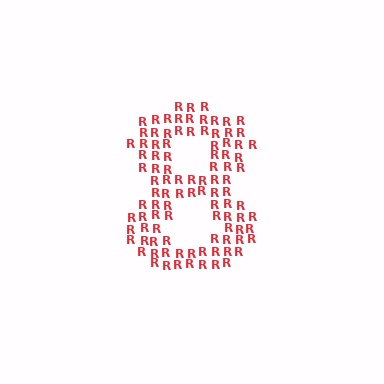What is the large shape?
The large shape is the digit 8.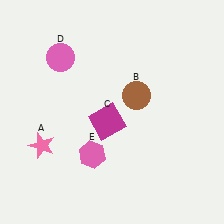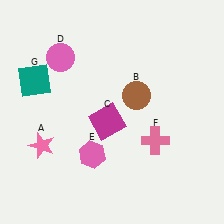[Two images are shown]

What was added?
A pink cross (F), a teal square (G) were added in Image 2.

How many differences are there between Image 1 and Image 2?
There are 2 differences between the two images.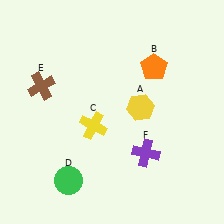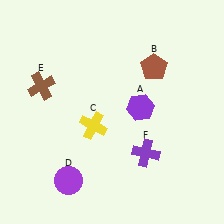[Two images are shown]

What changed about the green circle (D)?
In Image 1, D is green. In Image 2, it changed to purple.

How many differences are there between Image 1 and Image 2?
There are 3 differences between the two images.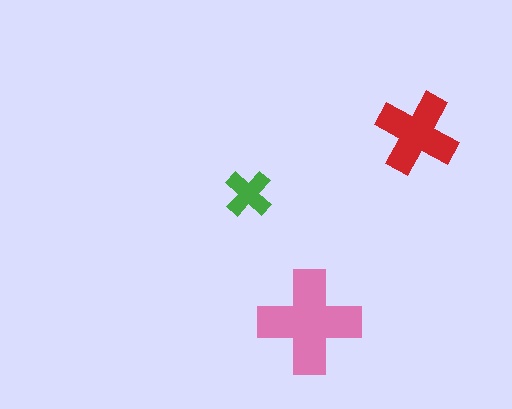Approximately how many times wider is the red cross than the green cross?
About 1.5 times wider.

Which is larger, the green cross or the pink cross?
The pink one.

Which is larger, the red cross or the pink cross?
The pink one.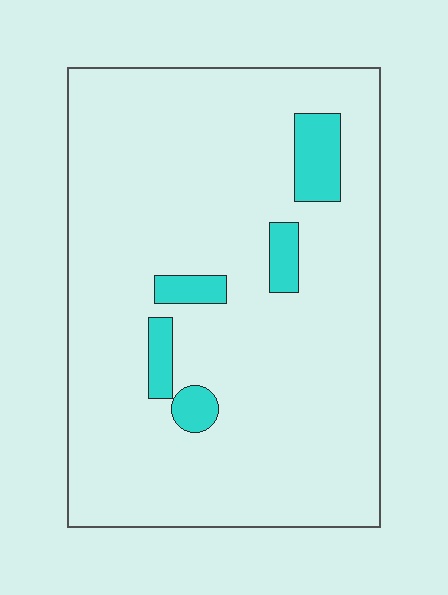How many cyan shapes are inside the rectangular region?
5.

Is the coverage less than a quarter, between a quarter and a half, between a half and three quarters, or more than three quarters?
Less than a quarter.